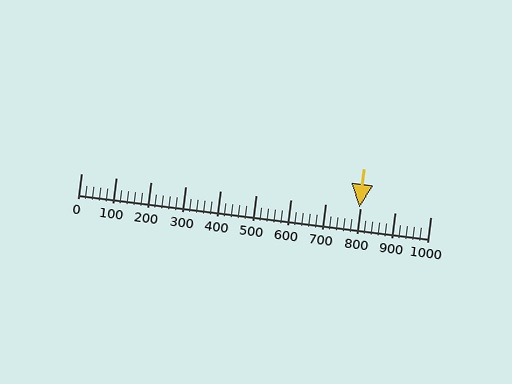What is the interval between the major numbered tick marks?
The major tick marks are spaced 100 units apart.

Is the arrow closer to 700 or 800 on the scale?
The arrow is closer to 800.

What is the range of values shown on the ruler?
The ruler shows values from 0 to 1000.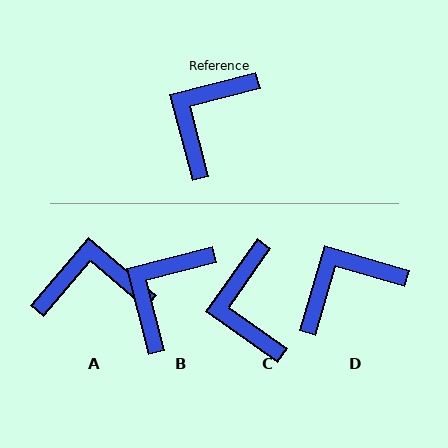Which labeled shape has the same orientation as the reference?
B.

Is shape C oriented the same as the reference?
No, it is off by about 40 degrees.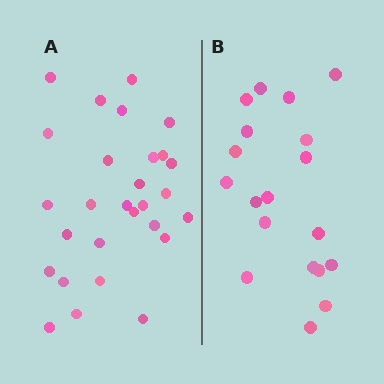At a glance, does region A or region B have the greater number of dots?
Region A (the left region) has more dots.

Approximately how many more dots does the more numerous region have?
Region A has roughly 8 or so more dots than region B.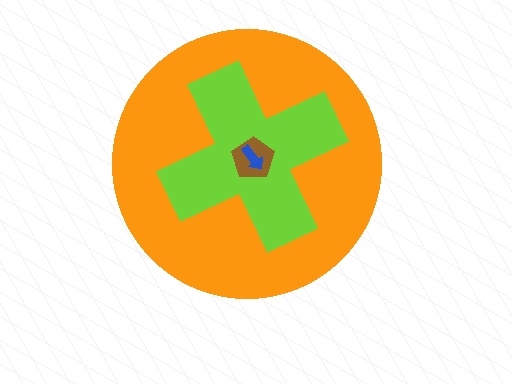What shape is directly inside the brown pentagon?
The blue arrow.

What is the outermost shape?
The orange circle.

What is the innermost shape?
The blue arrow.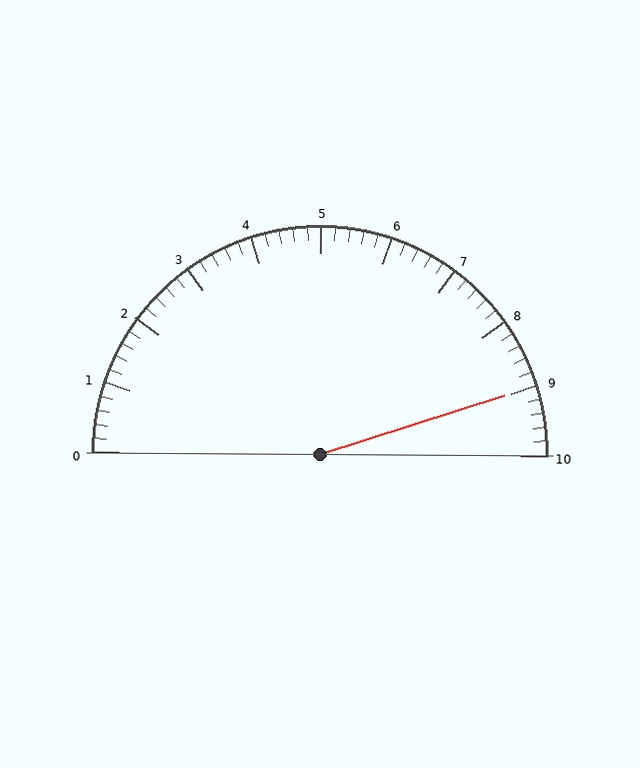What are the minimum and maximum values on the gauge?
The gauge ranges from 0 to 10.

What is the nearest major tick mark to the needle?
The nearest major tick mark is 9.